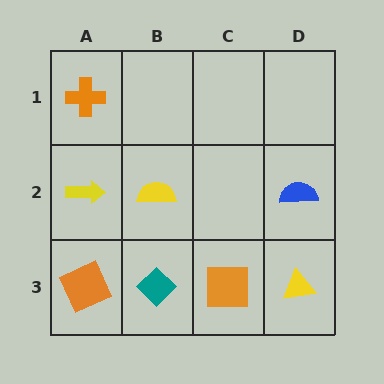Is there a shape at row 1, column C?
No, that cell is empty.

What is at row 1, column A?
An orange cross.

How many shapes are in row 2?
3 shapes.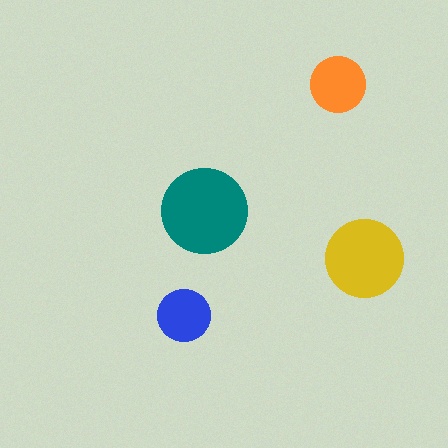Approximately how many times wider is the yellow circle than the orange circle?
About 1.5 times wider.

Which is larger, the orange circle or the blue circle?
The orange one.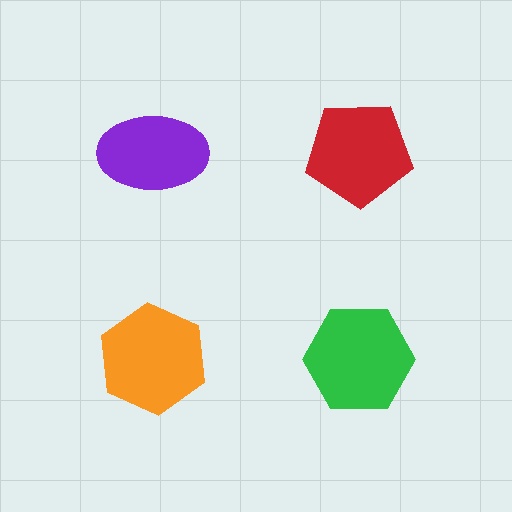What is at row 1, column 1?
A purple ellipse.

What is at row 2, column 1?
An orange hexagon.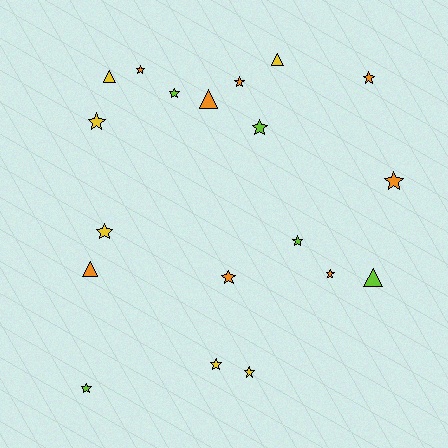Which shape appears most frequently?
Star, with 14 objects.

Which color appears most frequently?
Orange, with 8 objects.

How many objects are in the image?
There are 19 objects.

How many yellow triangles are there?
There are 2 yellow triangles.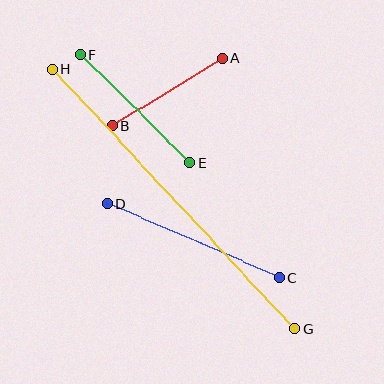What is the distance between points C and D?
The distance is approximately 187 pixels.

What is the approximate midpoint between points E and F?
The midpoint is at approximately (135, 109) pixels.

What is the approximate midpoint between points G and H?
The midpoint is at approximately (173, 199) pixels.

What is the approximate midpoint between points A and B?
The midpoint is at approximately (167, 92) pixels.